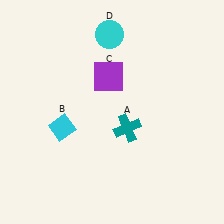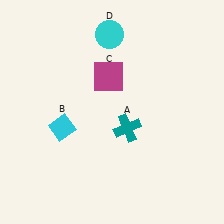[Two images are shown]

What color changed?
The square (C) changed from purple in Image 1 to magenta in Image 2.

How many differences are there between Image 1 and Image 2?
There is 1 difference between the two images.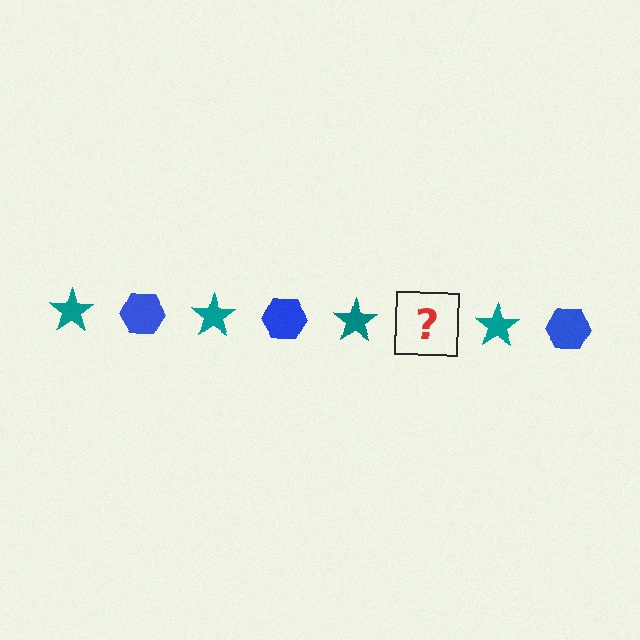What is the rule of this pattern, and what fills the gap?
The rule is that the pattern alternates between teal star and blue hexagon. The gap should be filled with a blue hexagon.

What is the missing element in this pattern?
The missing element is a blue hexagon.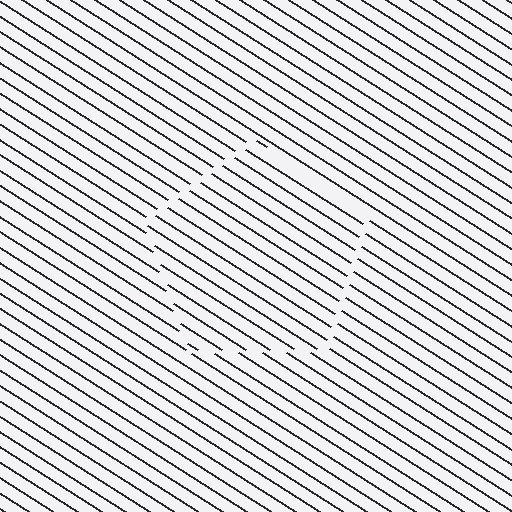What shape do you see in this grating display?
An illusory pentagon. The interior of the shape contains the same grating, shifted by half a period — the contour is defined by the phase discontinuity where line-ends from the inner and outer gratings abut.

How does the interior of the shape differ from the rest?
The interior of the shape contains the same grating, shifted by half a period — the contour is defined by the phase discontinuity where line-ends from the inner and outer gratings abut.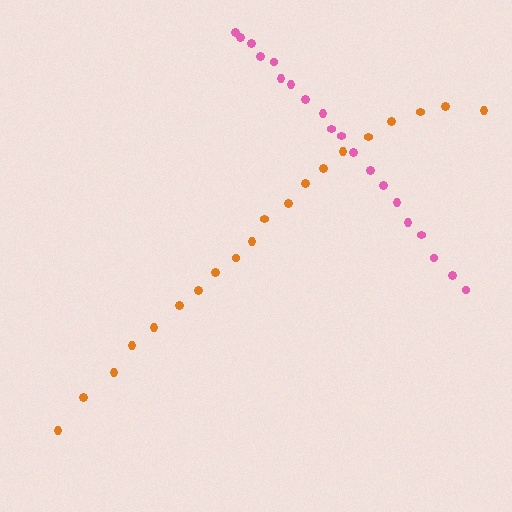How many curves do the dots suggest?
There are 2 distinct paths.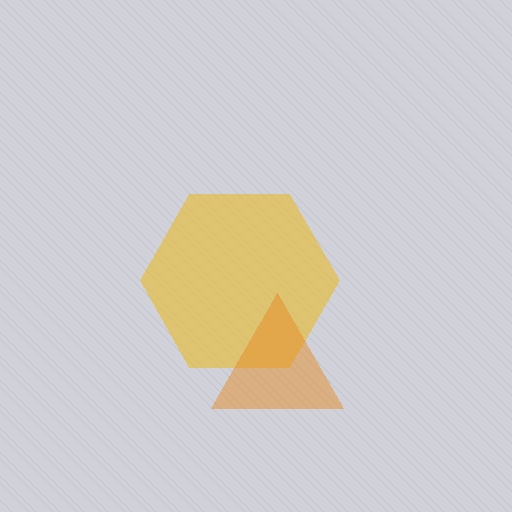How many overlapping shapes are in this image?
There are 2 overlapping shapes in the image.